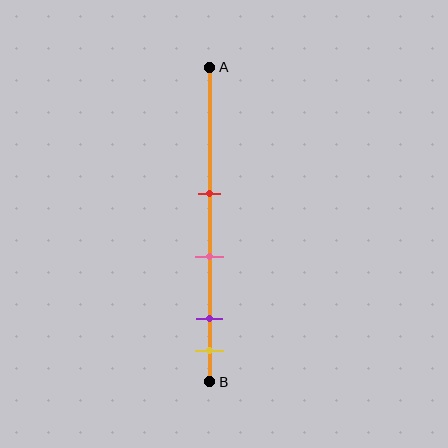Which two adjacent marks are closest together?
The purple and yellow marks are the closest adjacent pair.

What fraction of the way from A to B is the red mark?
The red mark is approximately 40% (0.4) of the way from A to B.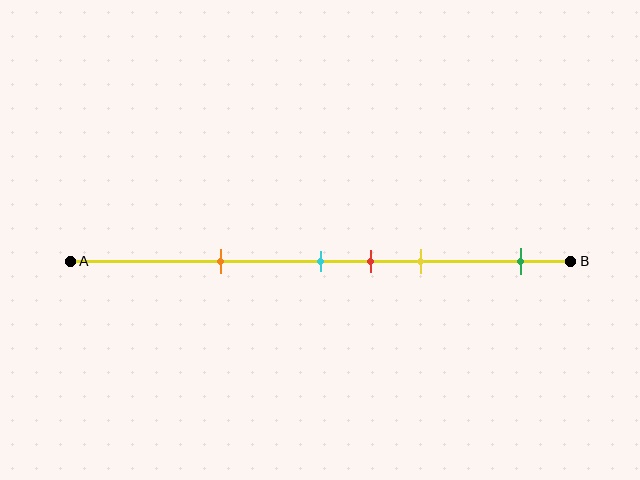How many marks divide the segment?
There are 5 marks dividing the segment.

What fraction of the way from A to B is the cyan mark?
The cyan mark is approximately 50% (0.5) of the way from A to B.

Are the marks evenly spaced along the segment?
No, the marks are not evenly spaced.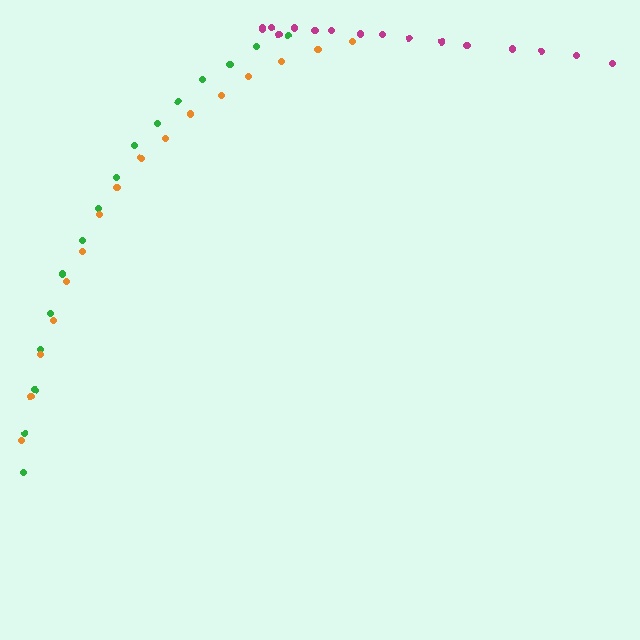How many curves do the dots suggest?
There are 3 distinct paths.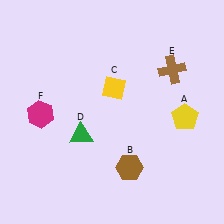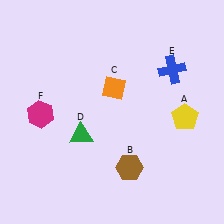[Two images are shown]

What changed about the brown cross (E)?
In Image 1, E is brown. In Image 2, it changed to blue.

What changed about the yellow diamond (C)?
In Image 1, C is yellow. In Image 2, it changed to orange.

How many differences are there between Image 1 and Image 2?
There are 2 differences between the two images.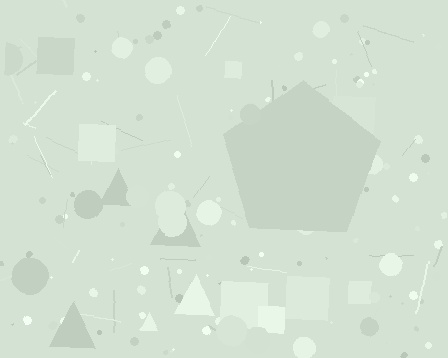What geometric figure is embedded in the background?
A pentagon is embedded in the background.